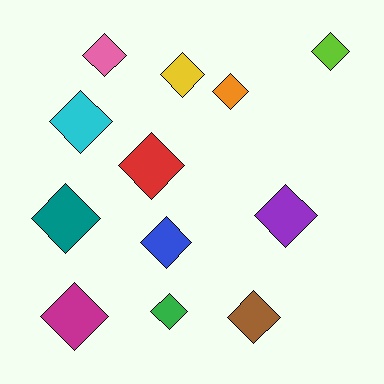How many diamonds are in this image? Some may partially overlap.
There are 12 diamonds.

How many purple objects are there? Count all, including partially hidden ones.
There is 1 purple object.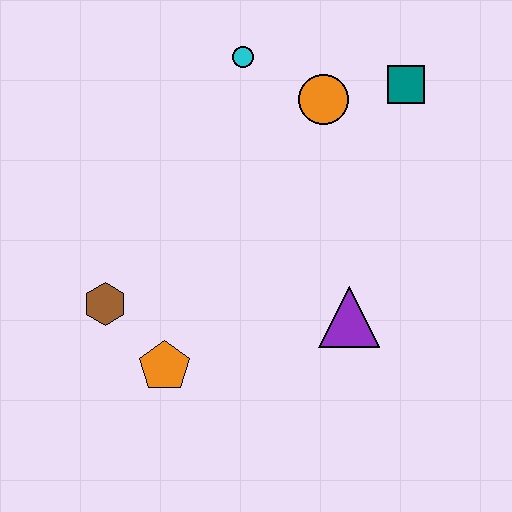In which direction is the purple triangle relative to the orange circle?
The purple triangle is below the orange circle.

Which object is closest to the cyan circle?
The orange circle is closest to the cyan circle.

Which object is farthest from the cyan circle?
The orange pentagon is farthest from the cyan circle.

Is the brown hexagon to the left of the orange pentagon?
Yes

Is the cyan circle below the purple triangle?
No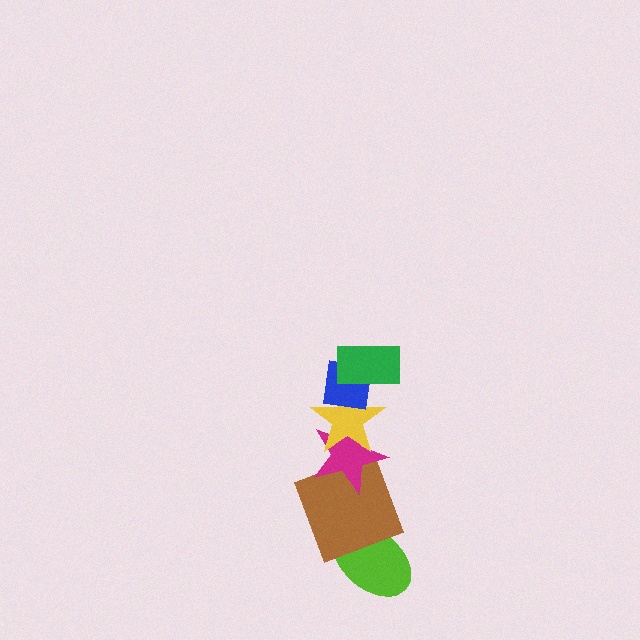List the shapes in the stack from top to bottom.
From top to bottom: the green rectangle, the blue square, the yellow star, the magenta star, the brown square, the lime ellipse.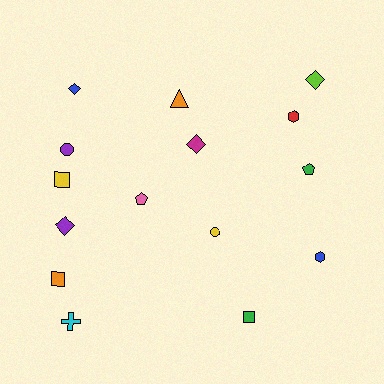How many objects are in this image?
There are 15 objects.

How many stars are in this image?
There are no stars.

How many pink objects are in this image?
There is 1 pink object.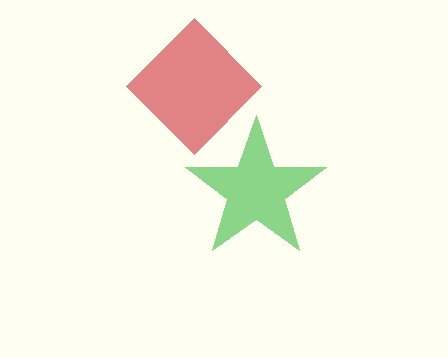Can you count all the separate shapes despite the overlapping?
Yes, there are 2 separate shapes.